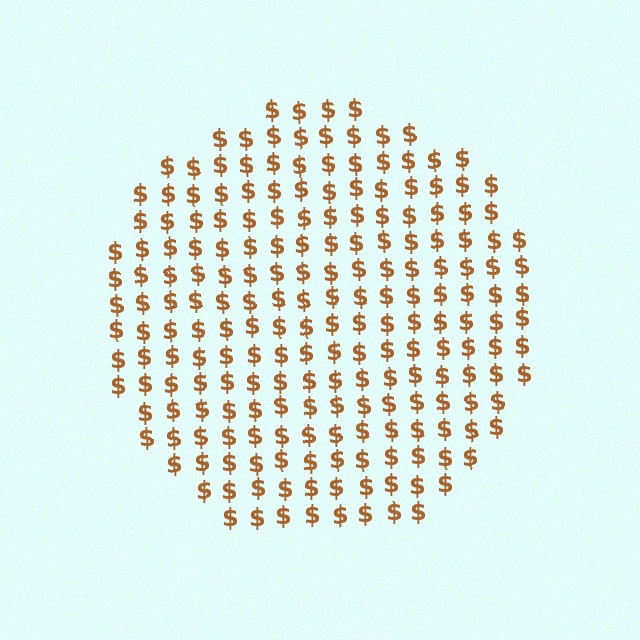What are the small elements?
The small elements are dollar signs.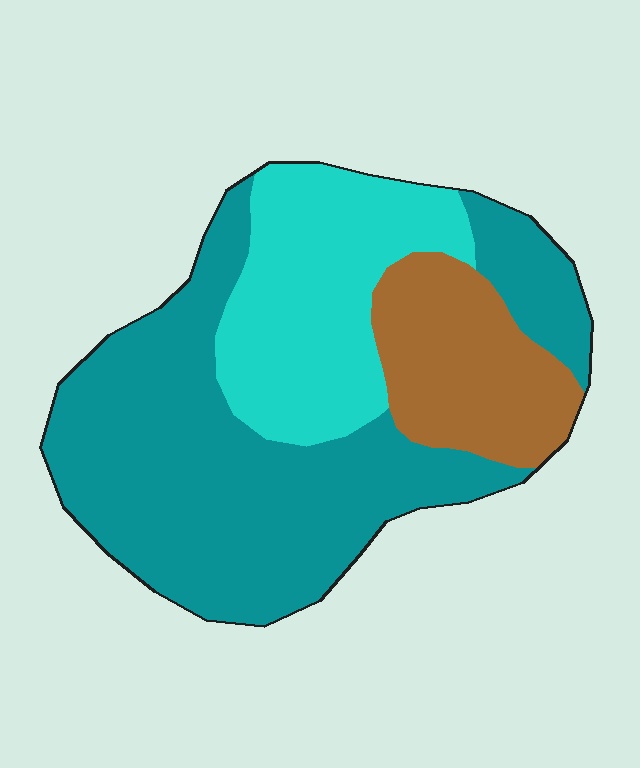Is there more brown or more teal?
Teal.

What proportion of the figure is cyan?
Cyan covers roughly 25% of the figure.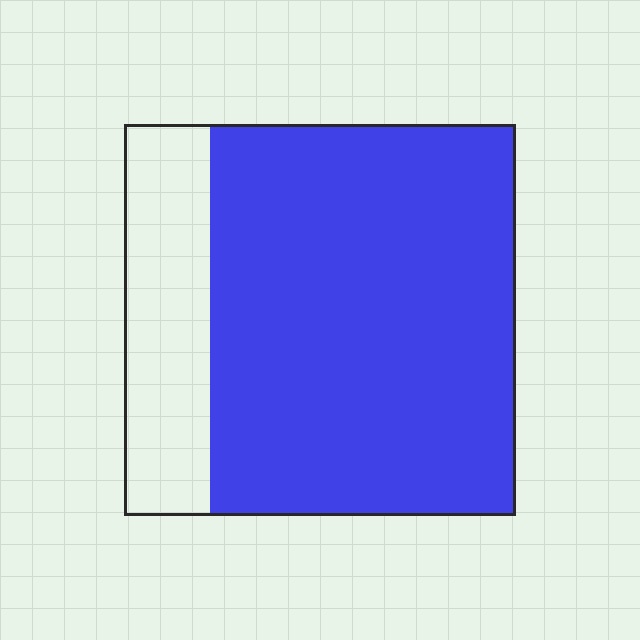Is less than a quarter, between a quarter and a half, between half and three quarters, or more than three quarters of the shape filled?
More than three quarters.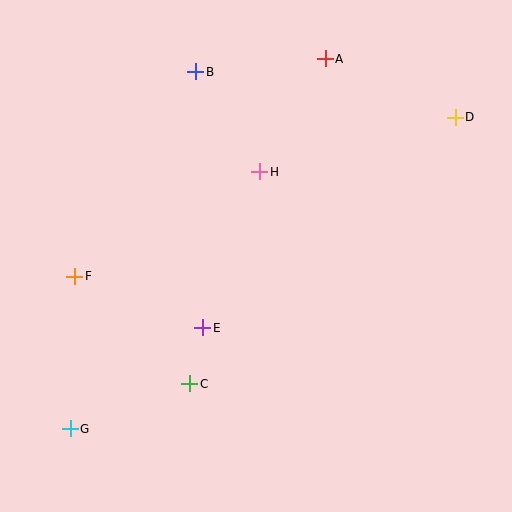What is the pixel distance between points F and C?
The distance between F and C is 157 pixels.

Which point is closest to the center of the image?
Point H at (260, 172) is closest to the center.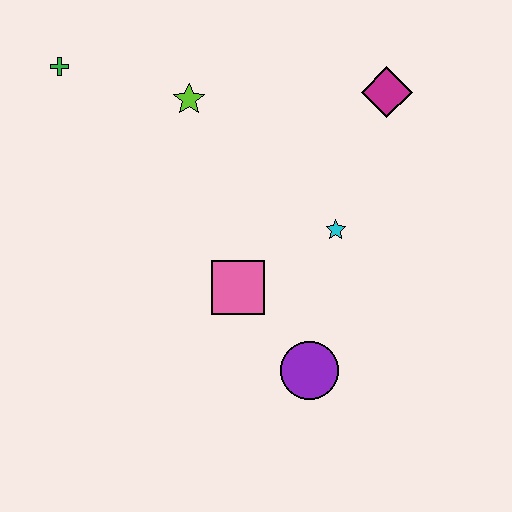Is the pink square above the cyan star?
No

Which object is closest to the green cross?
The lime star is closest to the green cross.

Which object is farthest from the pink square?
The green cross is farthest from the pink square.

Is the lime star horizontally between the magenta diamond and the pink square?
No